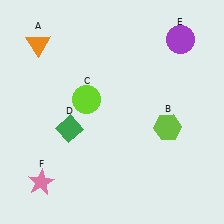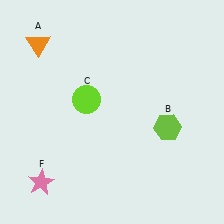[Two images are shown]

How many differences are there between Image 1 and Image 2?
There are 2 differences between the two images.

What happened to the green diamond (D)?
The green diamond (D) was removed in Image 2. It was in the bottom-left area of Image 1.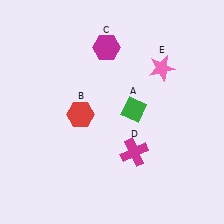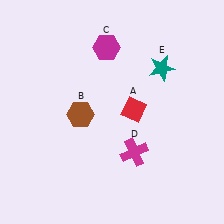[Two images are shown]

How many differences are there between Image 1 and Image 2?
There are 3 differences between the two images.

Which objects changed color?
A changed from green to red. B changed from red to brown. E changed from pink to teal.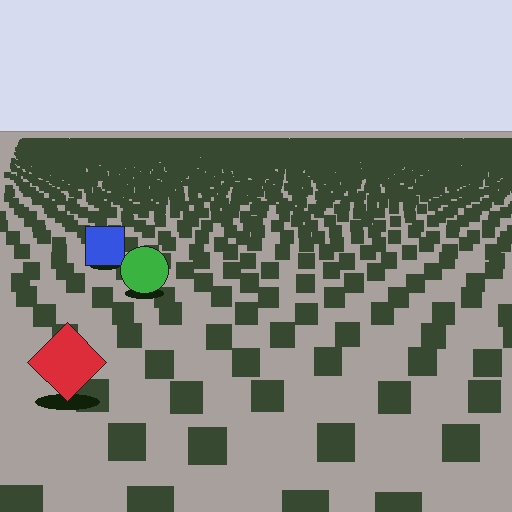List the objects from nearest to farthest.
From nearest to farthest: the red diamond, the green circle, the blue square.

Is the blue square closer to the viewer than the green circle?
No. The green circle is closer — you can tell from the texture gradient: the ground texture is coarser near it.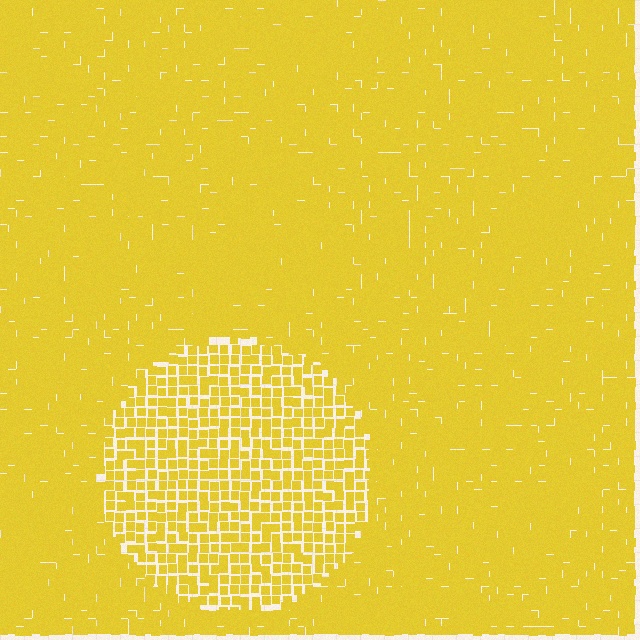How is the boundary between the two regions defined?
The boundary is defined by a change in element density (approximately 1.7x ratio). All elements are the same color, size, and shape.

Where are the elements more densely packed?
The elements are more densely packed outside the circle boundary.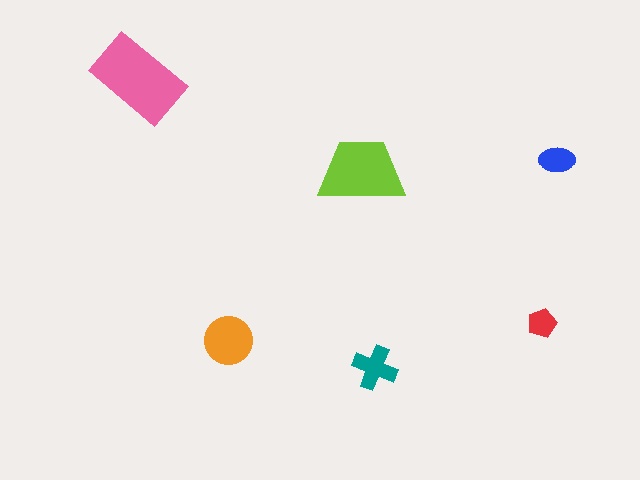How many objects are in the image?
There are 6 objects in the image.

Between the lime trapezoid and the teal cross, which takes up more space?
The lime trapezoid.